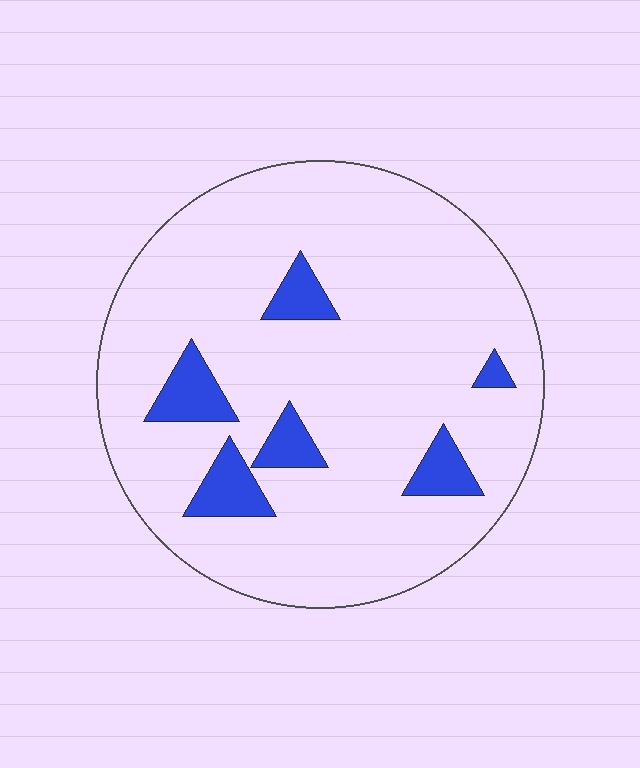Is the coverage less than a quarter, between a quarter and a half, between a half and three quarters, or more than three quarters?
Less than a quarter.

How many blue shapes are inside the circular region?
6.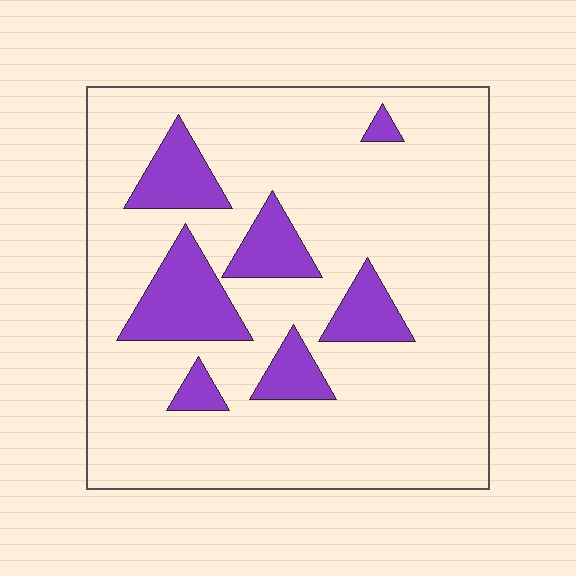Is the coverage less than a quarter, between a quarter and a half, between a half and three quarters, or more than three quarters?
Less than a quarter.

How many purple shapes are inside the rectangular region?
7.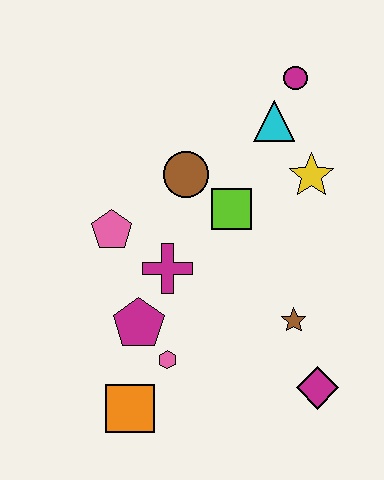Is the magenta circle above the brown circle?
Yes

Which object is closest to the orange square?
The pink hexagon is closest to the orange square.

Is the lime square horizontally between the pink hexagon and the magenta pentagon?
No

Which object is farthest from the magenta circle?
The orange square is farthest from the magenta circle.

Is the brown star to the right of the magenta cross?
Yes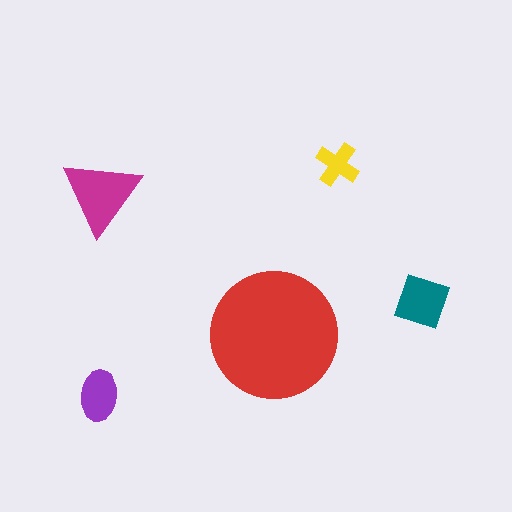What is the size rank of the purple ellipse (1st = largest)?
4th.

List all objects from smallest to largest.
The yellow cross, the purple ellipse, the teal diamond, the magenta triangle, the red circle.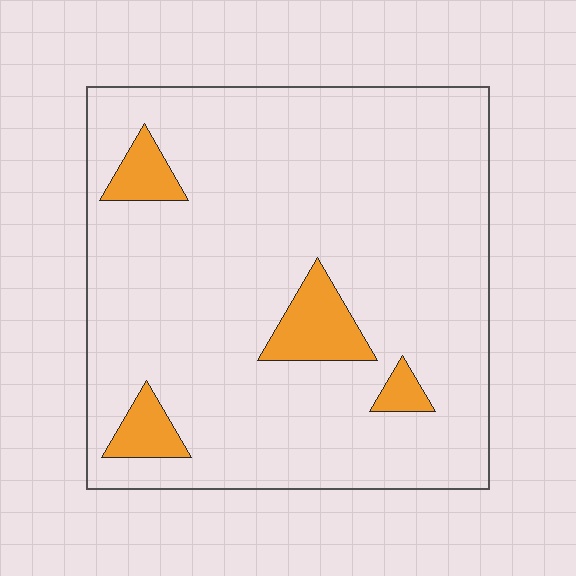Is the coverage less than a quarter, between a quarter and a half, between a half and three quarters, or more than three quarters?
Less than a quarter.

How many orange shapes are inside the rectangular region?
4.